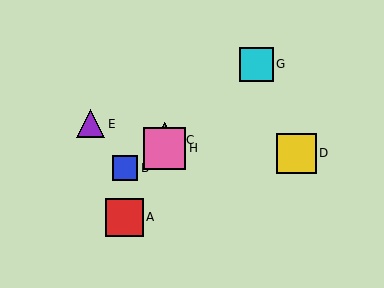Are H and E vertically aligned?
No, H is at x≈165 and E is at x≈91.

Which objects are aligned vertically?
Objects C, F, H are aligned vertically.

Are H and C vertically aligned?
Yes, both are at x≈165.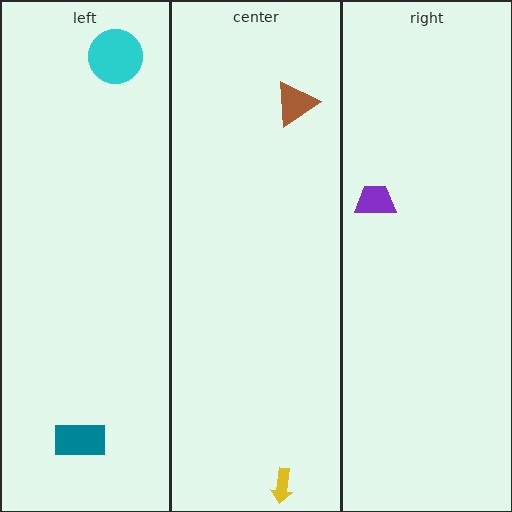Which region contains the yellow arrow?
The center region.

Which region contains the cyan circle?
The left region.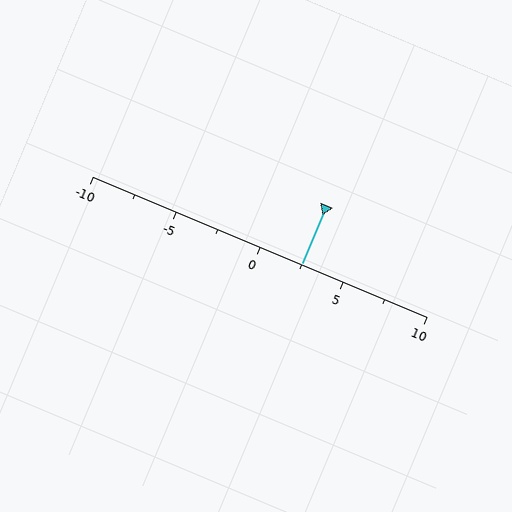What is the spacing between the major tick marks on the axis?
The major ticks are spaced 5 apart.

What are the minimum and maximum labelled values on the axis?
The axis runs from -10 to 10.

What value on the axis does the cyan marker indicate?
The marker indicates approximately 2.5.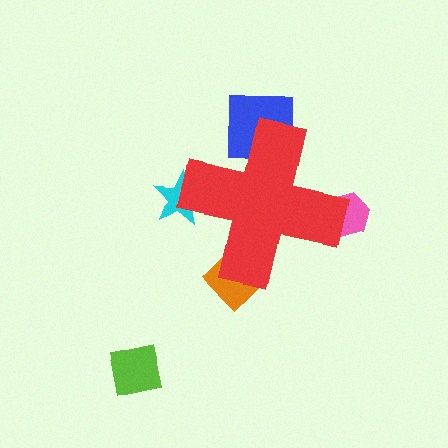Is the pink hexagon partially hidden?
Yes, the pink hexagon is partially hidden behind the red cross.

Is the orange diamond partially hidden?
Yes, the orange diamond is partially hidden behind the red cross.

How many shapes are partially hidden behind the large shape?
4 shapes are partially hidden.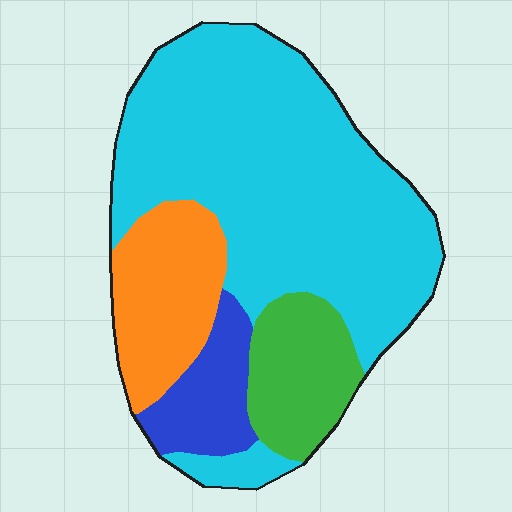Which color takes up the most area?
Cyan, at roughly 60%.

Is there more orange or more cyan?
Cyan.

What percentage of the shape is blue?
Blue covers about 10% of the shape.